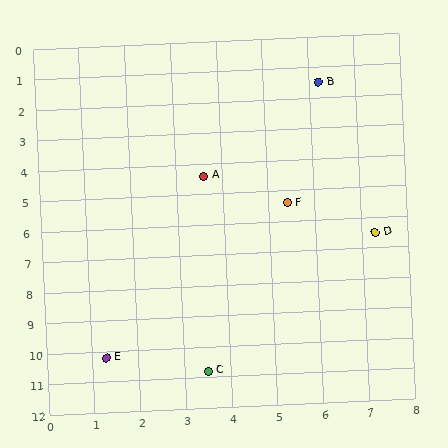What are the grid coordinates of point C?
Point C is at approximately (3.5, 10.8).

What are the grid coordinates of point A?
Point A is at approximately (3.6, 4.4).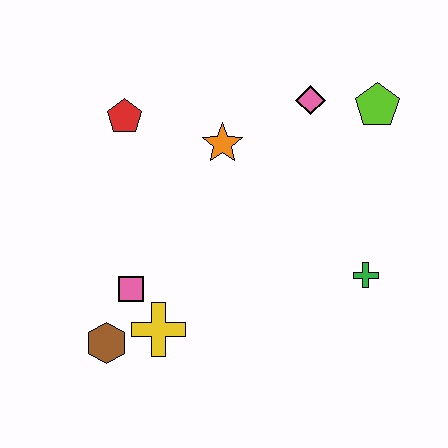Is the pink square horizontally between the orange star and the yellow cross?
No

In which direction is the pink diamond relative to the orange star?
The pink diamond is to the right of the orange star.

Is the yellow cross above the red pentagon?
No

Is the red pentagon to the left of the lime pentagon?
Yes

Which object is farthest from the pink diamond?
The brown hexagon is farthest from the pink diamond.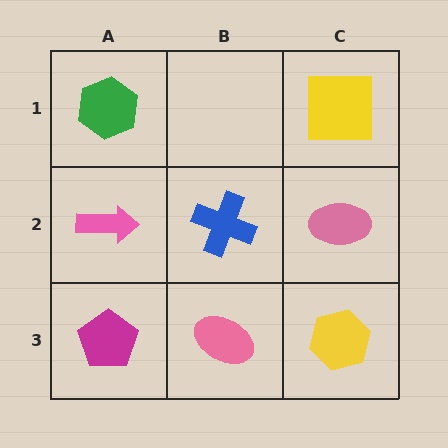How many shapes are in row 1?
2 shapes.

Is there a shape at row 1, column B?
No, that cell is empty.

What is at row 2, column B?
A blue cross.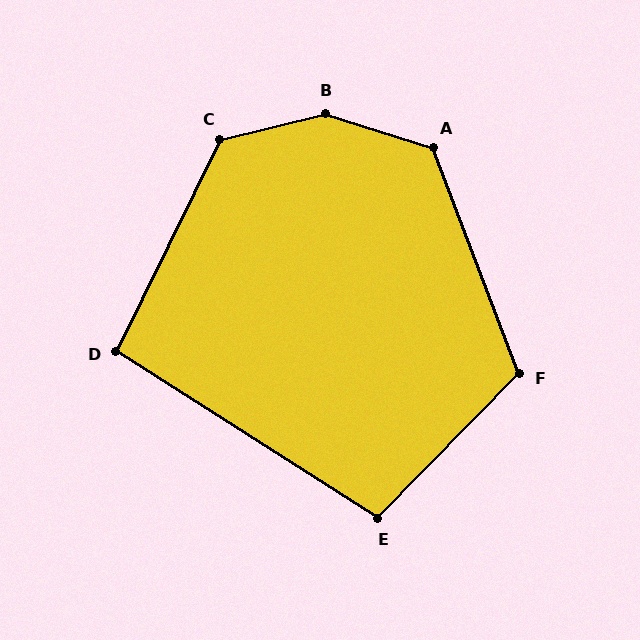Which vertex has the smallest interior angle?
D, at approximately 96 degrees.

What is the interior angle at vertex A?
Approximately 128 degrees (obtuse).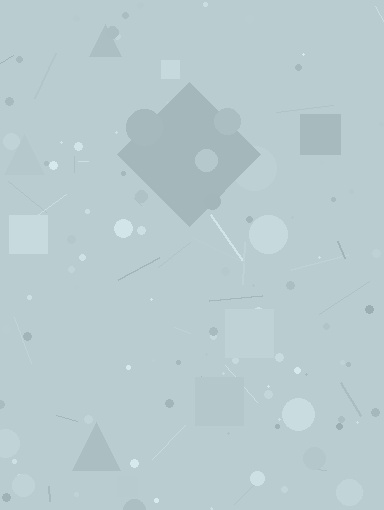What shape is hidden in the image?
A diamond is hidden in the image.